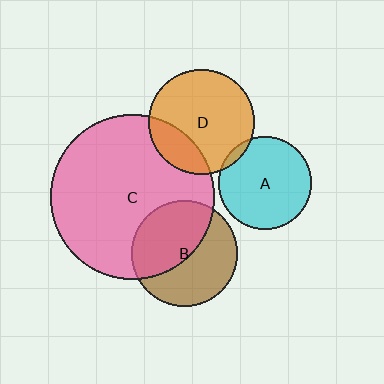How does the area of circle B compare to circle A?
Approximately 1.3 times.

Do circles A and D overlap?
Yes.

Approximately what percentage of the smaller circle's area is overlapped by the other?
Approximately 5%.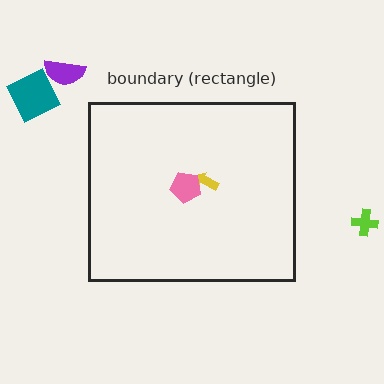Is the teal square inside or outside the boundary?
Outside.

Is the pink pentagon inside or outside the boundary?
Inside.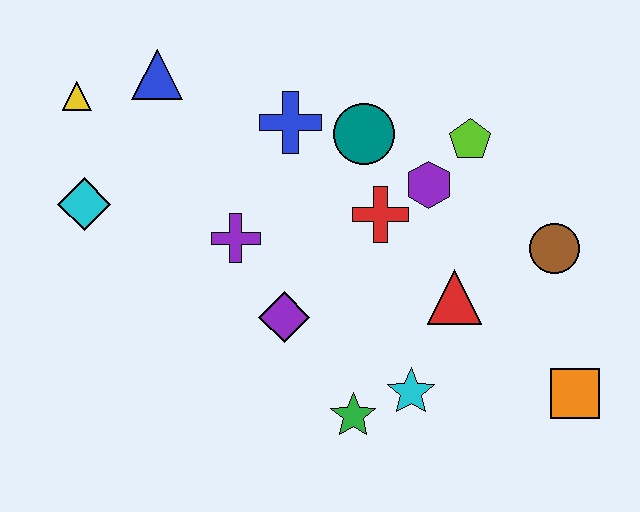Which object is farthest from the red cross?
The yellow triangle is farthest from the red cross.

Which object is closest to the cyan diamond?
The yellow triangle is closest to the cyan diamond.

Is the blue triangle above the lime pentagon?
Yes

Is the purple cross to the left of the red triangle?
Yes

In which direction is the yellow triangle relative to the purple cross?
The yellow triangle is to the left of the purple cross.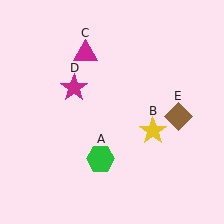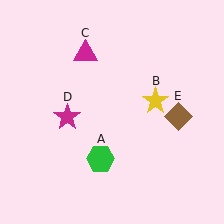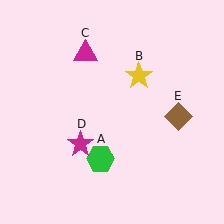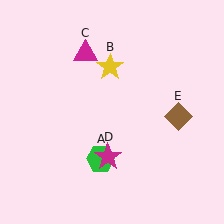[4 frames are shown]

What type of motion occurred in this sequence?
The yellow star (object B), magenta star (object D) rotated counterclockwise around the center of the scene.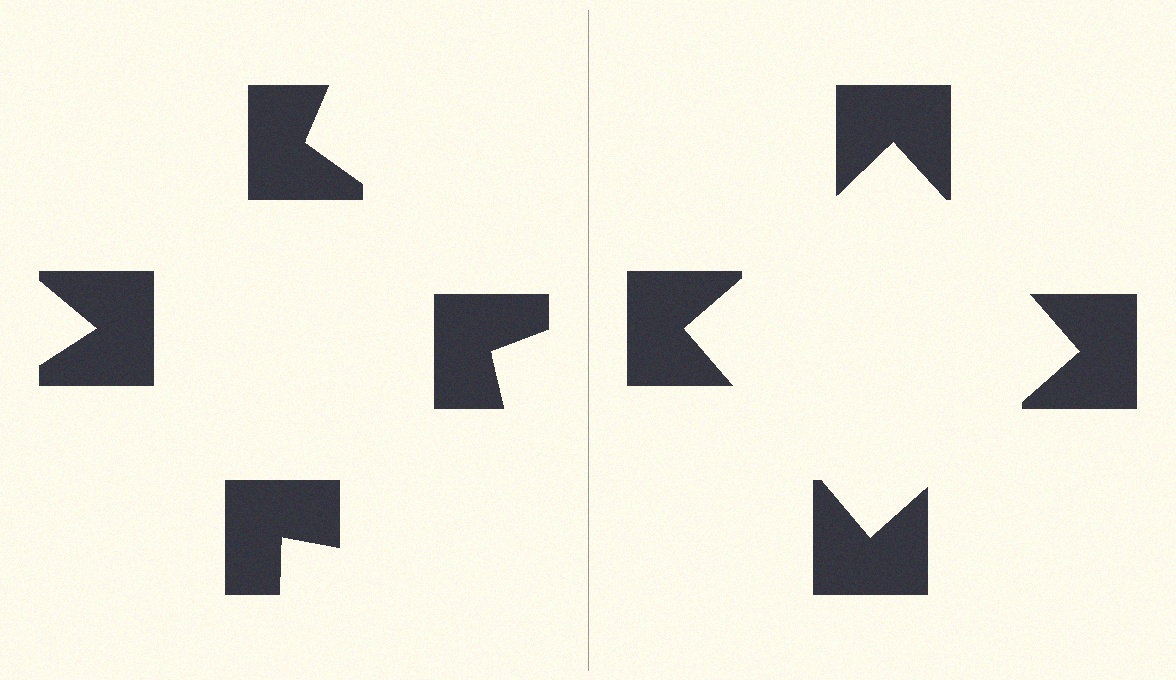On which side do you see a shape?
An illusory square appears on the right side. On the left side the wedge cuts are rotated, so no coherent shape forms.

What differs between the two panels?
The notched squares are positioned identically on both sides; only the wedge orientations differ. On the right they align to a square; on the left they are misaligned.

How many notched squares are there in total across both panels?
8 — 4 on each side.